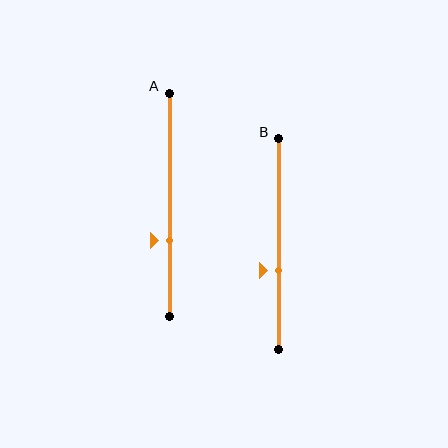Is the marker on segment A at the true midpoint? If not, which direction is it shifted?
No, the marker on segment A is shifted downward by about 16% of the segment length.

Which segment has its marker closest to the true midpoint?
Segment B has its marker closest to the true midpoint.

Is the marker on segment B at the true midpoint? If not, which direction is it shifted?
No, the marker on segment B is shifted downward by about 12% of the segment length.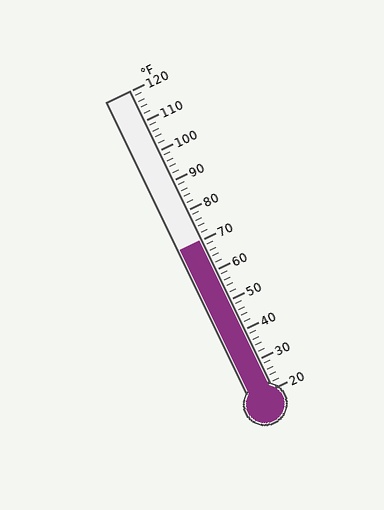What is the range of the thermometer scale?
The thermometer scale ranges from 20°F to 120°F.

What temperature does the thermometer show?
The thermometer shows approximately 70°F.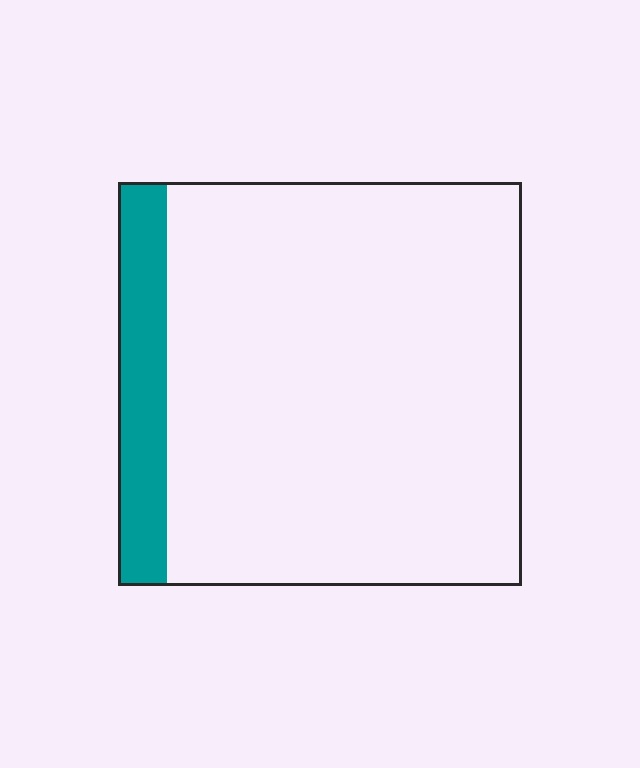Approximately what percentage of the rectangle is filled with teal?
Approximately 10%.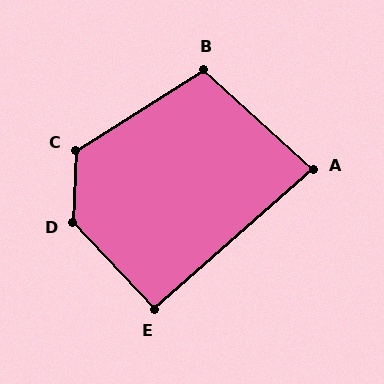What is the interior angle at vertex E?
Approximately 92 degrees (approximately right).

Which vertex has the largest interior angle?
D, at approximately 134 degrees.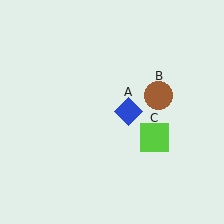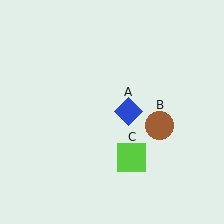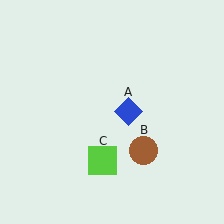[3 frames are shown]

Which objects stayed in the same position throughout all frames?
Blue diamond (object A) remained stationary.